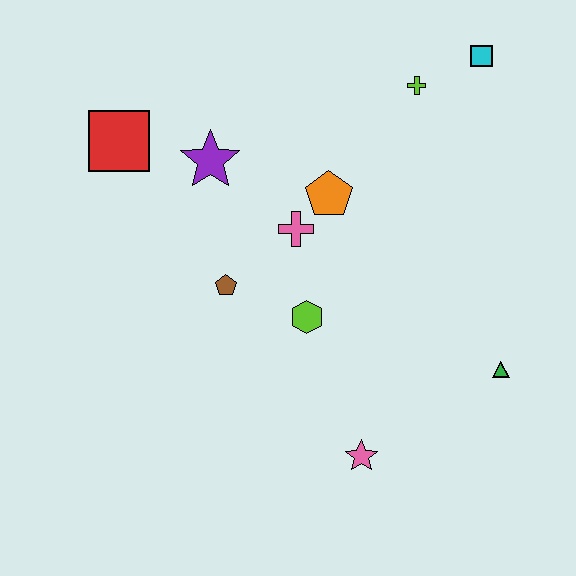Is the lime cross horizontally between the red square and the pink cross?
No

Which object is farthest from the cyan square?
The pink star is farthest from the cyan square.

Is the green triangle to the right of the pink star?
Yes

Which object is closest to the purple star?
The red square is closest to the purple star.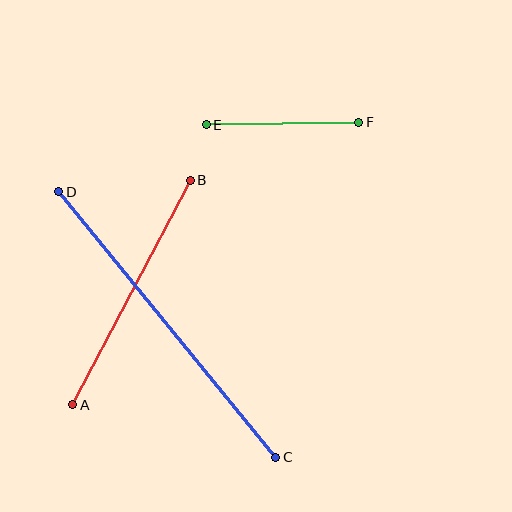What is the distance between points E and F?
The distance is approximately 152 pixels.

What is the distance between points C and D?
The distance is approximately 343 pixels.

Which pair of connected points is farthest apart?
Points C and D are farthest apart.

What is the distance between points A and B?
The distance is approximately 253 pixels.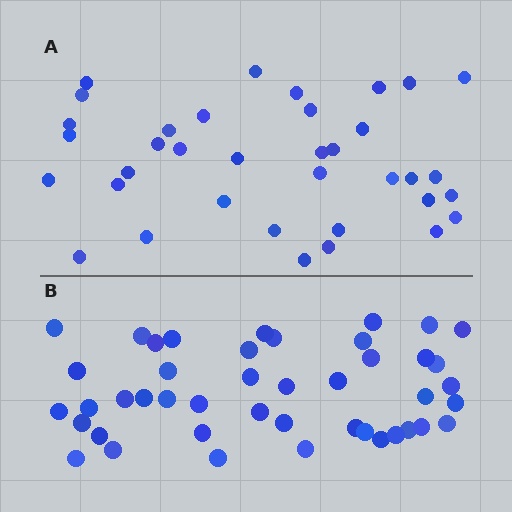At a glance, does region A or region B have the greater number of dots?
Region B (the bottom region) has more dots.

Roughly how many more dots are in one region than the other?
Region B has roughly 8 or so more dots than region A.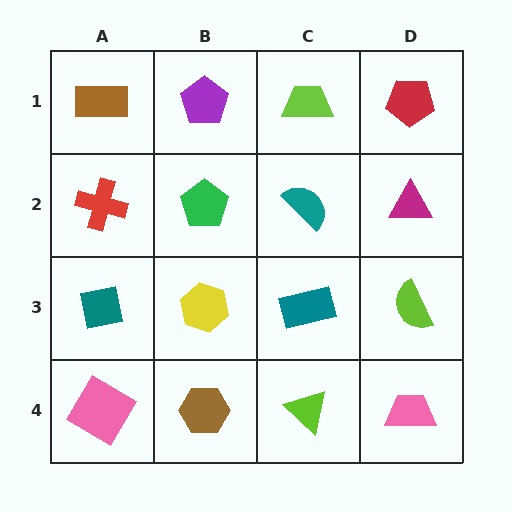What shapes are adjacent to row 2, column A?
A brown rectangle (row 1, column A), a teal square (row 3, column A), a green pentagon (row 2, column B).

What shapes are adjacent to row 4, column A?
A teal square (row 3, column A), a brown hexagon (row 4, column B).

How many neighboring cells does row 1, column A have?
2.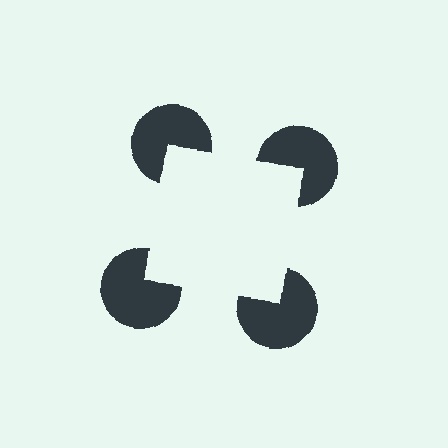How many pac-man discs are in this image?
There are 4 — one at each vertex of the illusory square.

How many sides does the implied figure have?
4 sides.